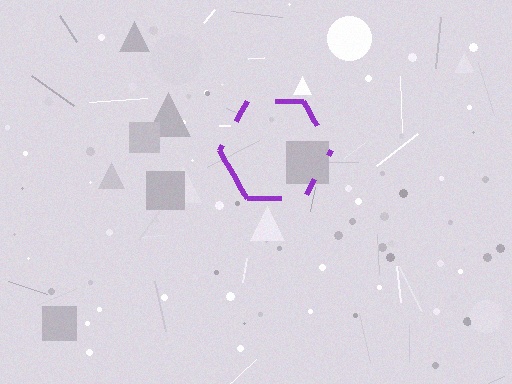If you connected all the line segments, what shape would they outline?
They would outline a hexagon.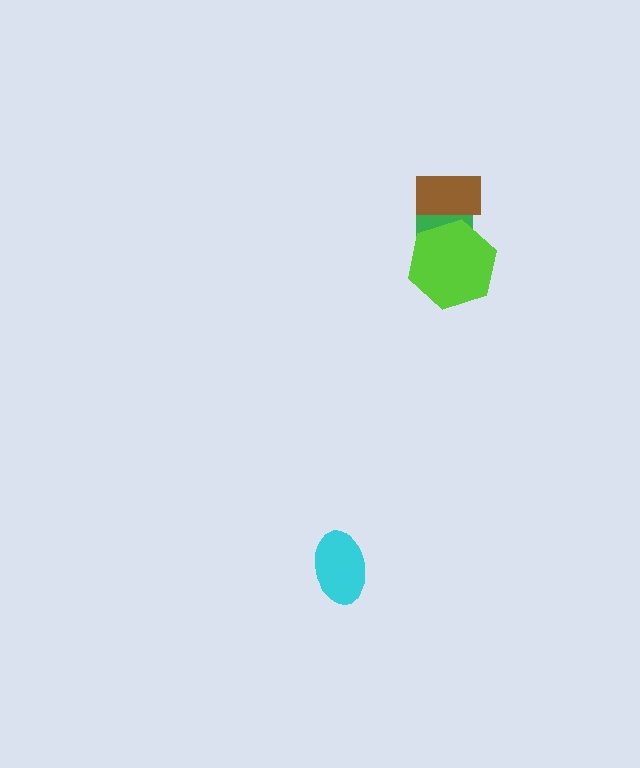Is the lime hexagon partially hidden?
No, no other shape covers it.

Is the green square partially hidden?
Yes, it is partially covered by another shape.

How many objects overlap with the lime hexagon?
2 objects overlap with the lime hexagon.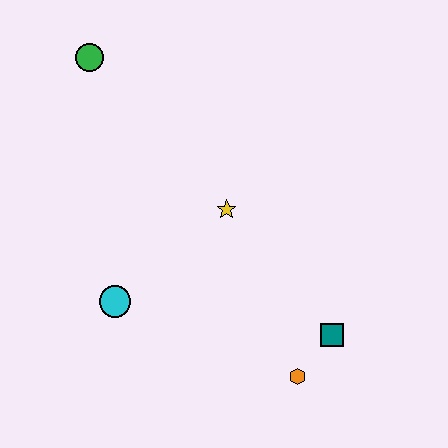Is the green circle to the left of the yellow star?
Yes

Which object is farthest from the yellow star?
The green circle is farthest from the yellow star.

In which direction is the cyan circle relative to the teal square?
The cyan circle is to the left of the teal square.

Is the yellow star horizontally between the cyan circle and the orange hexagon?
Yes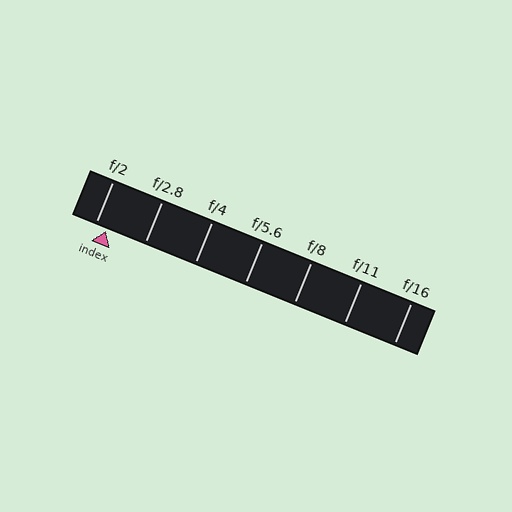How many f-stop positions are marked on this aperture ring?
There are 7 f-stop positions marked.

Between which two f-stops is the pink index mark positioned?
The index mark is between f/2 and f/2.8.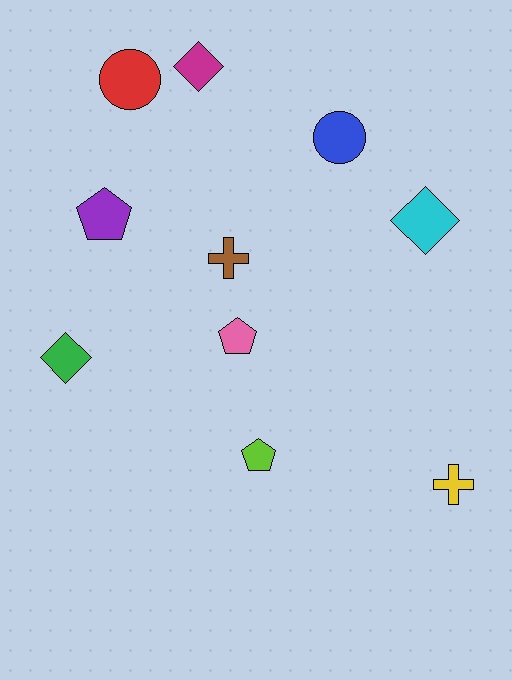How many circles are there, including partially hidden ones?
There are 2 circles.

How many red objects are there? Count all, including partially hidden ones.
There is 1 red object.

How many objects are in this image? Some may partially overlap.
There are 10 objects.